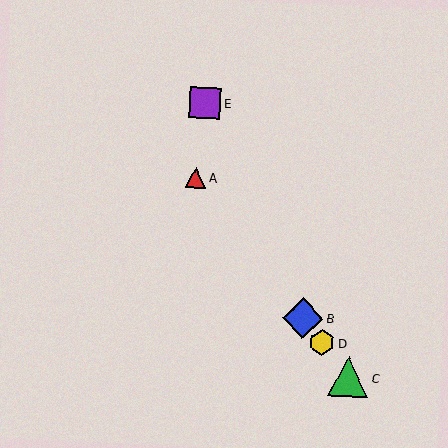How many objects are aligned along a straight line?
4 objects (A, B, C, D) are aligned along a straight line.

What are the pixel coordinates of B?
Object B is at (303, 318).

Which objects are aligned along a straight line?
Objects A, B, C, D are aligned along a straight line.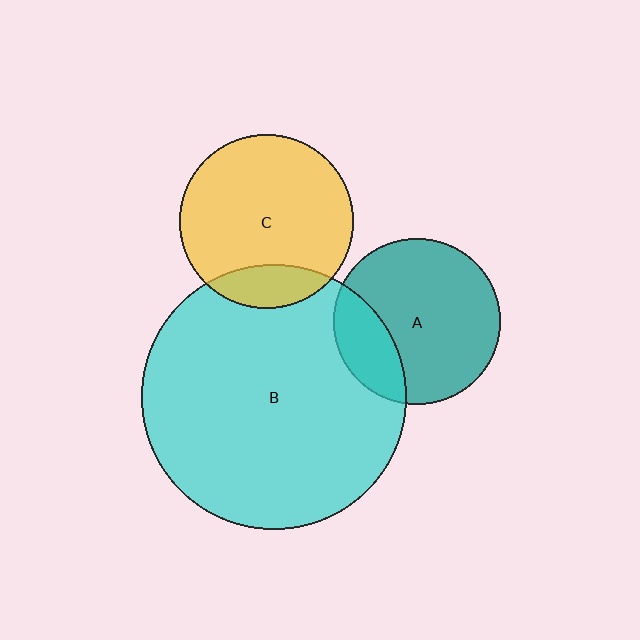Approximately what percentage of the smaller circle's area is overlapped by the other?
Approximately 15%.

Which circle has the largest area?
Circle B (cyan).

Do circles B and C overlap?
Yes.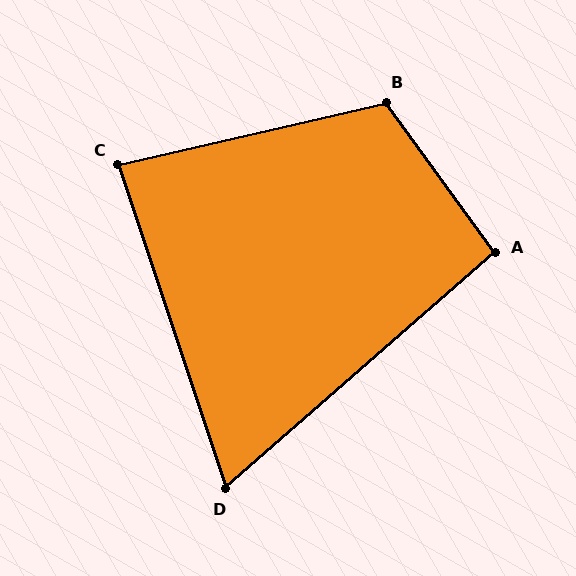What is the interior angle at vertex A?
Approximately 95 degrees (obtuse).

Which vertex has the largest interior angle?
B, at approximately 113 degrees.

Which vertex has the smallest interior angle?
D, at approximately 67 degrees.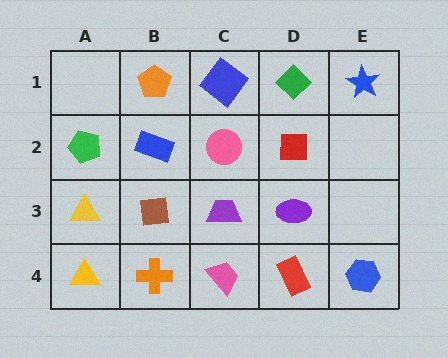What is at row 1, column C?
A blue diamond.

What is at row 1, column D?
A green diamond.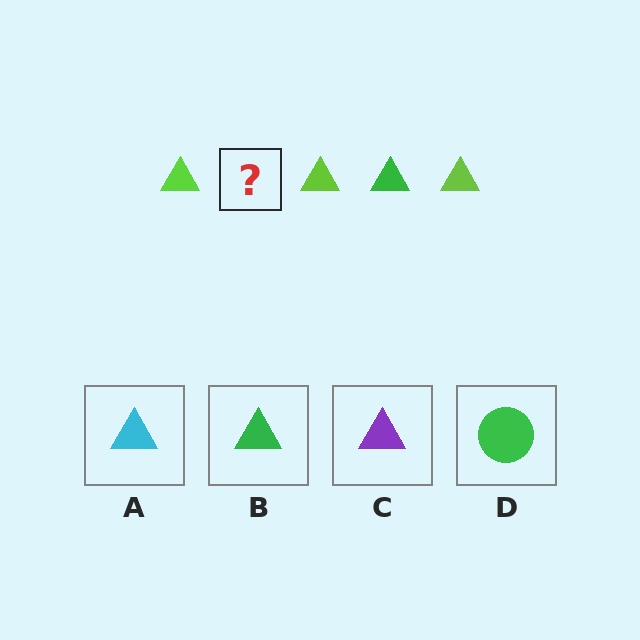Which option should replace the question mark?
Option B.